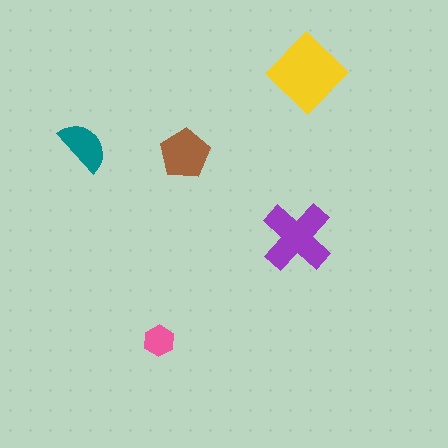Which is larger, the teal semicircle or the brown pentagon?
The brown pentagon.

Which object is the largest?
The yellow diamond.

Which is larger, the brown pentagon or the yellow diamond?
The yellow diamond.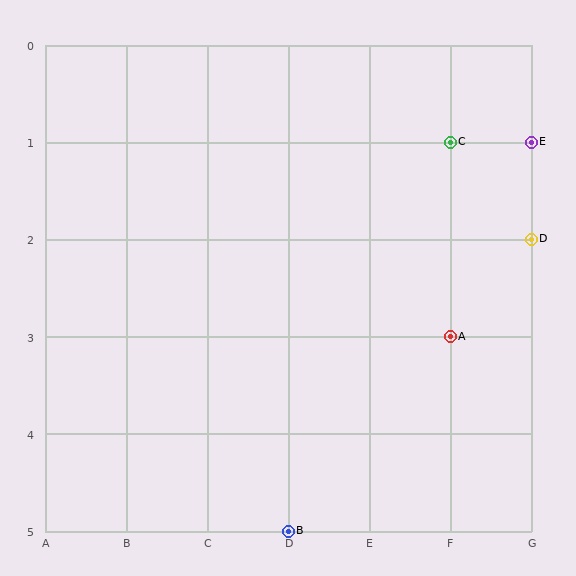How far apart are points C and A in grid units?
Points C and A are 2 rows apart.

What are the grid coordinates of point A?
Point A is at grid coordinates (F, 3).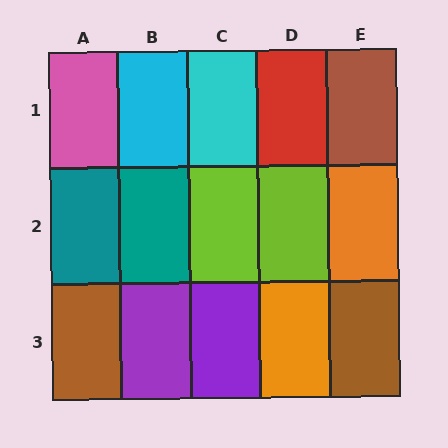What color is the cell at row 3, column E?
Brown.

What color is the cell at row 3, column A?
Brown.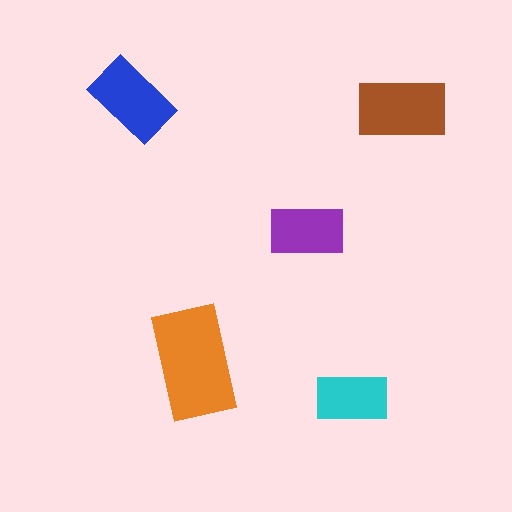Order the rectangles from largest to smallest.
the orange one, the brown one, the blue one, the purple one, the cyan one.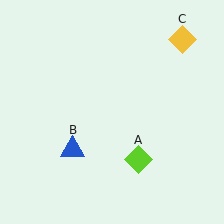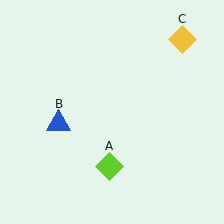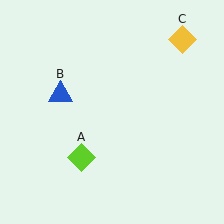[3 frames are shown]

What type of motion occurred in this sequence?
The lime diamond (object A), blue triangle (object B) rotated clockwise around the center of the scene.